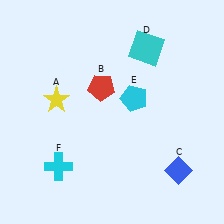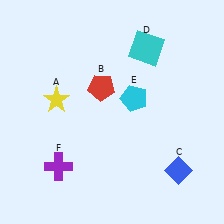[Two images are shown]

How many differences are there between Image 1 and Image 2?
There is 1 difference between the two images.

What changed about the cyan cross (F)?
In Image 1, F is cyan. In Image 2, it changed to purple.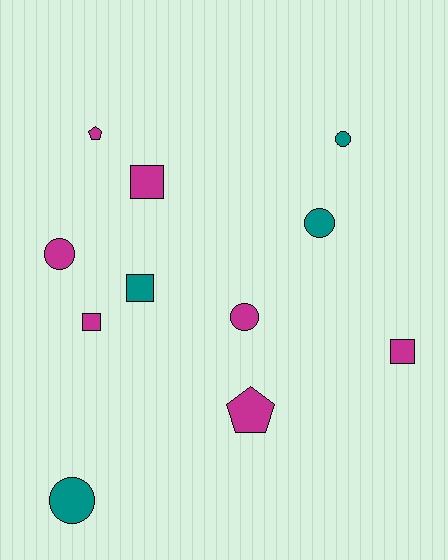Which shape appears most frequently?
Circle, with 5 objects.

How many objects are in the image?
There are 11 objects.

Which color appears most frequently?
Magenta, with 7 objects.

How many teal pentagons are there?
There are no teal pentagons.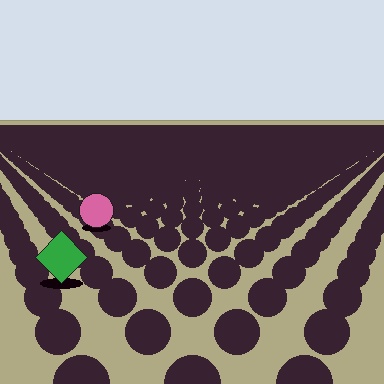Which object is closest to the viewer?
The green diamond is closest. The texture marks near it are larger and more spread out.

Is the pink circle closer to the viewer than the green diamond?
No. The green diamond is closer — you can tell from the texture gradient: the ground texture is coarser near it.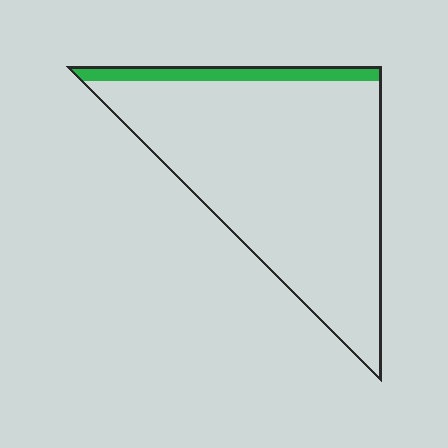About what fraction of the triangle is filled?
About one tenth (1/10).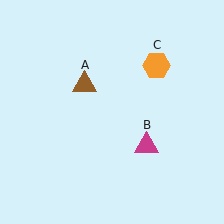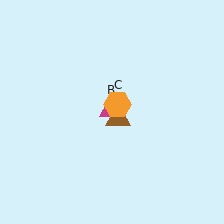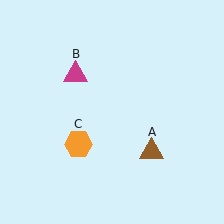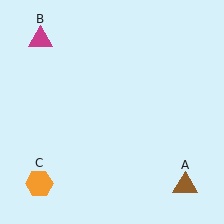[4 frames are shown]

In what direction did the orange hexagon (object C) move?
The orange hexagon (object C) moved down and to the left.